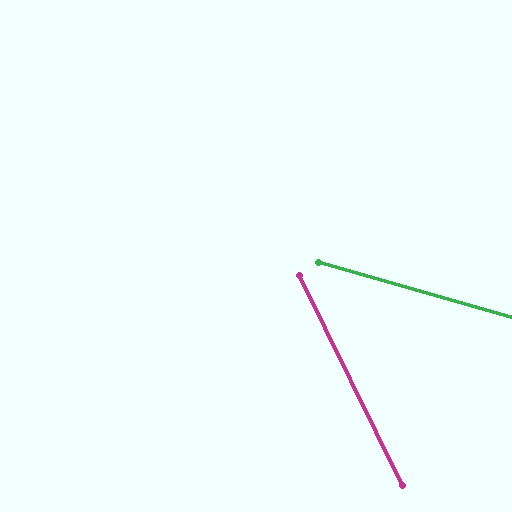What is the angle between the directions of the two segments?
Approximately 48 degrees.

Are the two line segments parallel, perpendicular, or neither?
Neither parallel nor perpendicular — they differ by about 48°.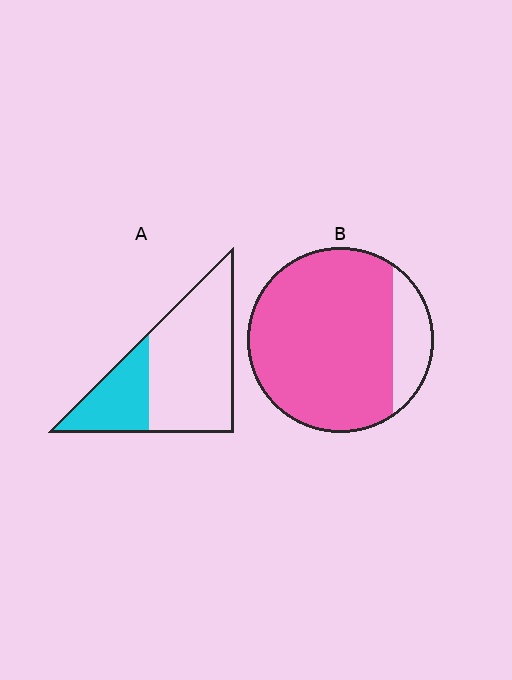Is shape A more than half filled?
No.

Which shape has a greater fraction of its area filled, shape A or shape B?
Shape B.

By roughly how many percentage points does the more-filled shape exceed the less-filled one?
By roughly 55 percentage points (B over A).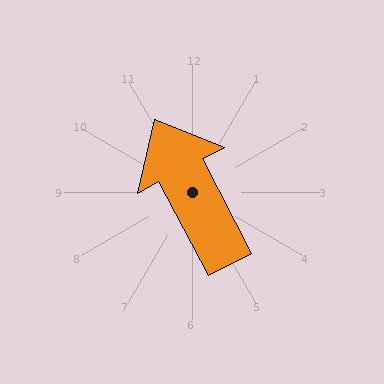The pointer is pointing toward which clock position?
Roughly 11 o'clock.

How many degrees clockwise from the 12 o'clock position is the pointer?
Approximately 332 degrees.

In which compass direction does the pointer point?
Northwest.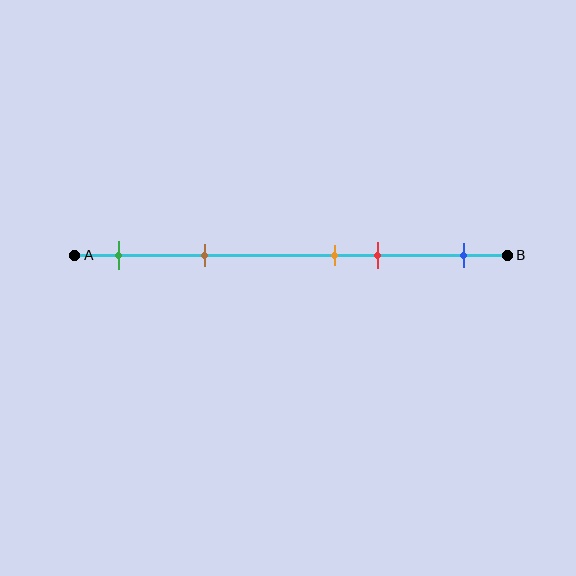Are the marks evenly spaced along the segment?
No, the marks are not evenly spaced.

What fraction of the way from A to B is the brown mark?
The brown mark is approximately 30% (0.3) of the way from A to B.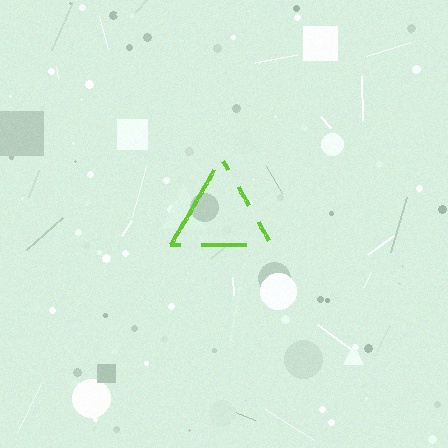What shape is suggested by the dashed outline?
The dashed outline suggests a triangle.